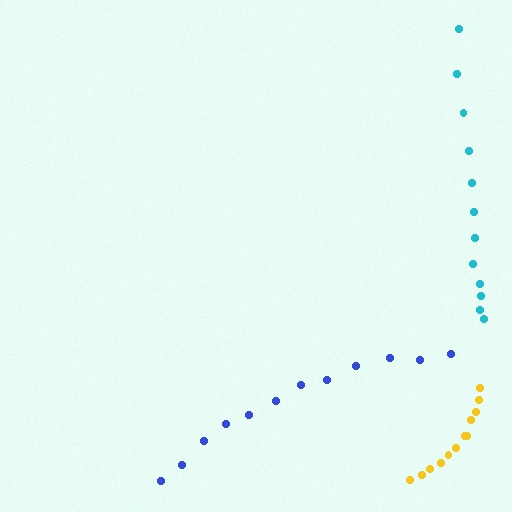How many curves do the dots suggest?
There are 3 distinct paths.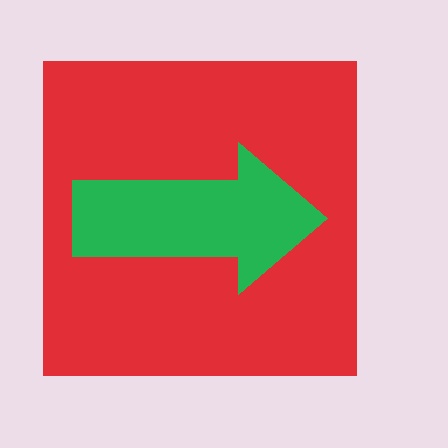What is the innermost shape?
The green arrow.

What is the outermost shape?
The red square.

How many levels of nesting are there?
2.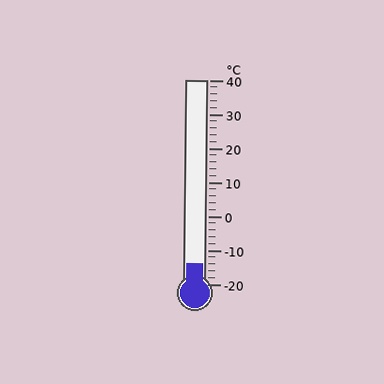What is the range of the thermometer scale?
The thermometer scale ranges from -20°C to 40°C.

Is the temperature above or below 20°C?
The temperature is below 20°C.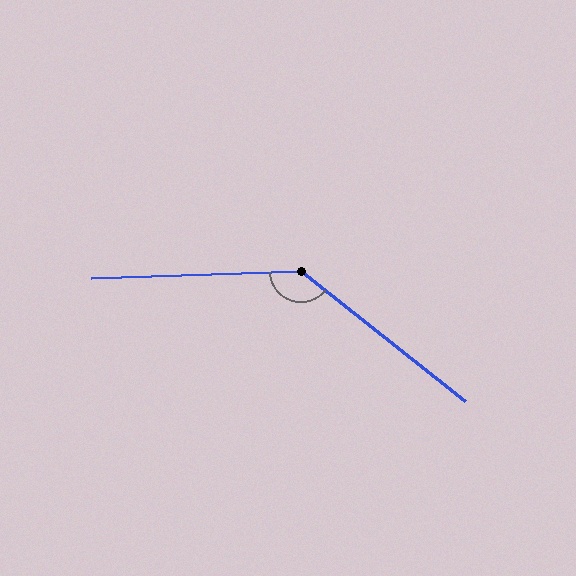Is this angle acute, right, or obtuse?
It is obtuse.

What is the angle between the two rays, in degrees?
Approximately 140 degrees.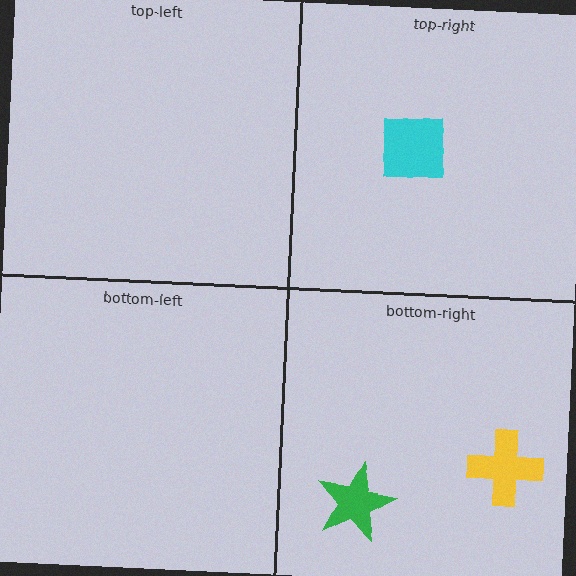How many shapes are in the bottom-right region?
2.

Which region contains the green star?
The bottom-right region.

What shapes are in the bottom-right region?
The yellow cross, the green star.